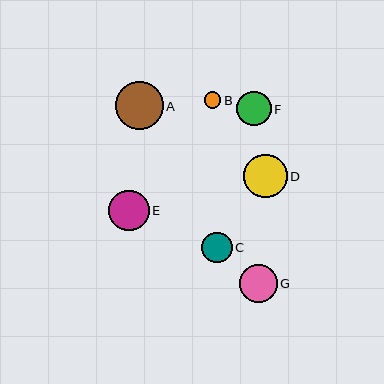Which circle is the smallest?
Circle B is the smallest with a size of approximately 16 pixels.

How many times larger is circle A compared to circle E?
Circle A is approximately 1.2 times the size of circle E.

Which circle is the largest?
Circle A is the largest with a size of approximately 48 pixels.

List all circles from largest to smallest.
From largest to smallest: A, D, E, G, F, C, B.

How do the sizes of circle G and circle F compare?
Circle G and circle F are approximately the same size.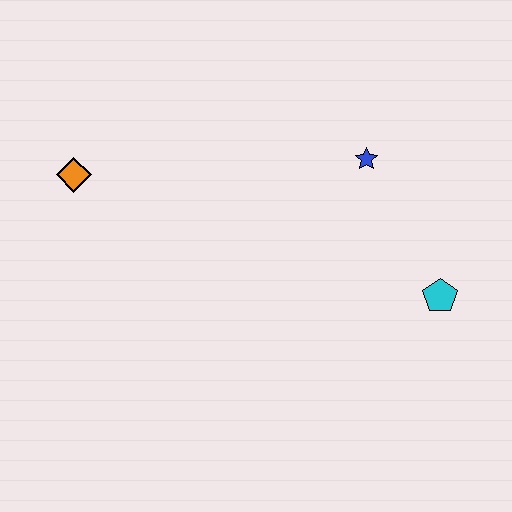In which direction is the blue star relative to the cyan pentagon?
The blue star is above the cyan pentagon.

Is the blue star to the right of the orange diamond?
Yes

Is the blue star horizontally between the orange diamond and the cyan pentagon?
Yes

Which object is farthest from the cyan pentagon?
The orange diamond is farthest from the cyan pentagon.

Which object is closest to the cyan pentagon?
The blue star is closest to the cyan pentagon.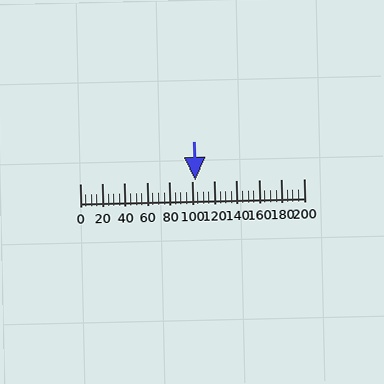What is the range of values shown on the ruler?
The ruler shows values from 0 to 200.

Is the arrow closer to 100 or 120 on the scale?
The arrow is closer to 100.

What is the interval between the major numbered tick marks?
The major tick marks are spaced 20 units apart.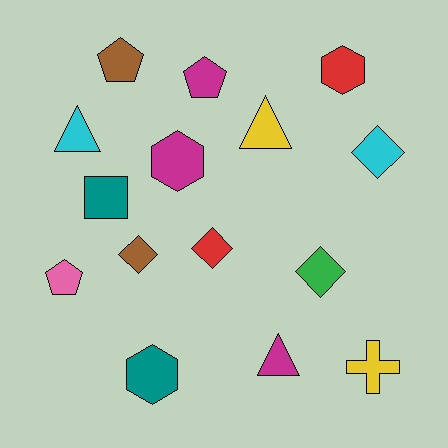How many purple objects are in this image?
There are no purple objects.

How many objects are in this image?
There are 15 objects.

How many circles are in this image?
There are no circles.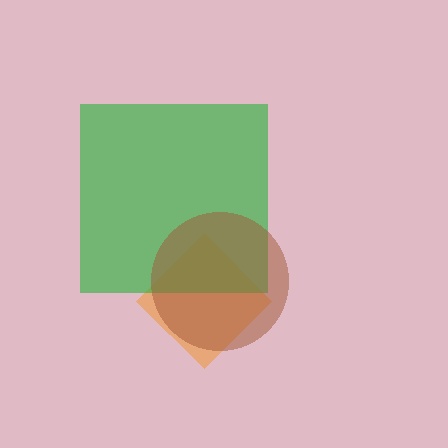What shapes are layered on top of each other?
The layered shapes are: an orange diamond, a green square, a brown circle.